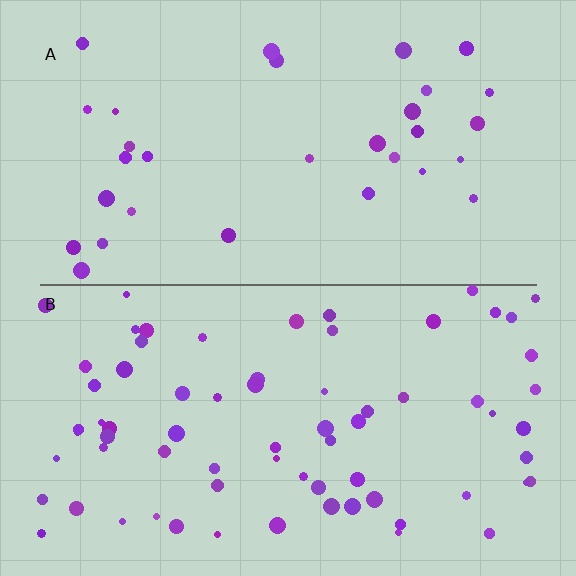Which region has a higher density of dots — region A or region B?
B (the bottom).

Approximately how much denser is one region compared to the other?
Approximately 2.3× — region B over region A.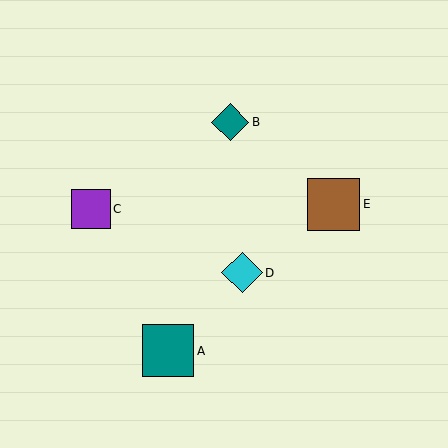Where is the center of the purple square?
The center of the purple square is at (91, 209).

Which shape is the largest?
The brown square (labeled E) is the largest.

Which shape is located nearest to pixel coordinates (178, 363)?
The teal square (labeled A) at (168, 351) is nearest to that location.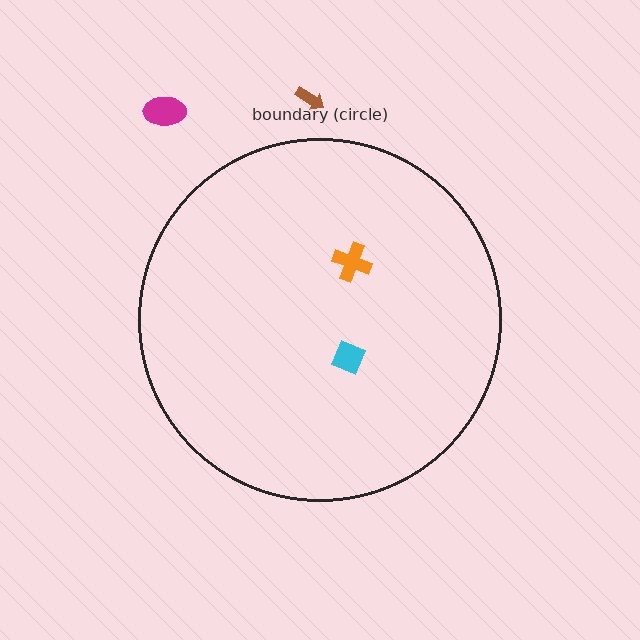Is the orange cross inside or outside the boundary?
Inside.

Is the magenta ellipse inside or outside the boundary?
Outside.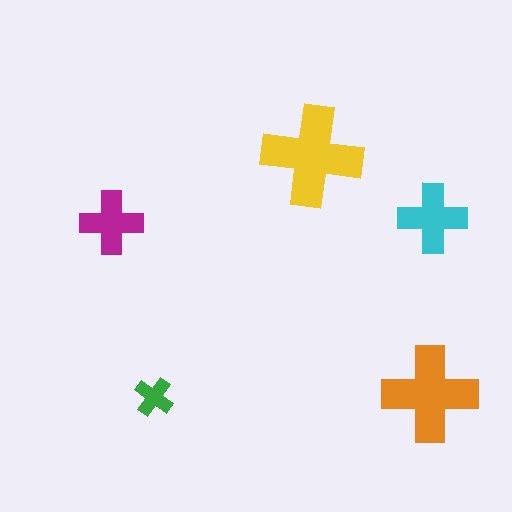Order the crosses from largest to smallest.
the yellow one, the orange one, the cyan one, the magenta one, the green one.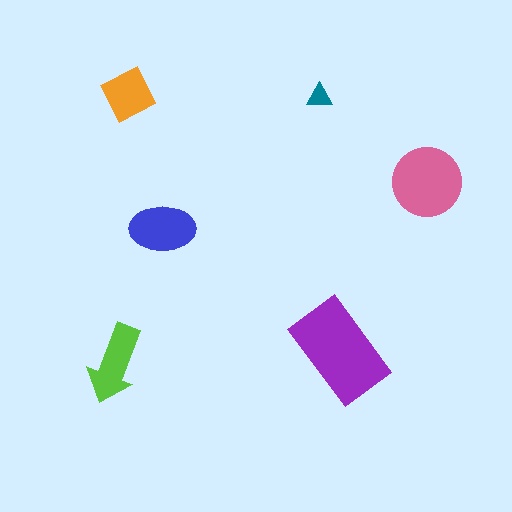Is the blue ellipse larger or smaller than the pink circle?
Smaller.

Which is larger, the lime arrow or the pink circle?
The pink circle.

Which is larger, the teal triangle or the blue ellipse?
The blue ellipse.